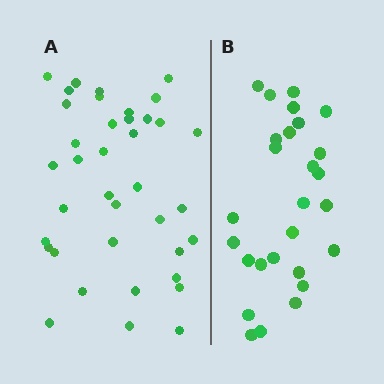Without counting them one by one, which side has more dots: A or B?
Region A (the left region) has more dots.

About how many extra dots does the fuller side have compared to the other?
Region A has roughly 12 or so more dots than region B.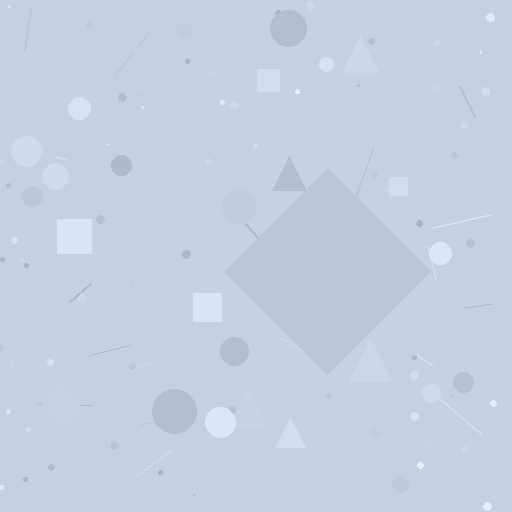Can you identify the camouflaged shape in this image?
The camouflaged shape is a diamond.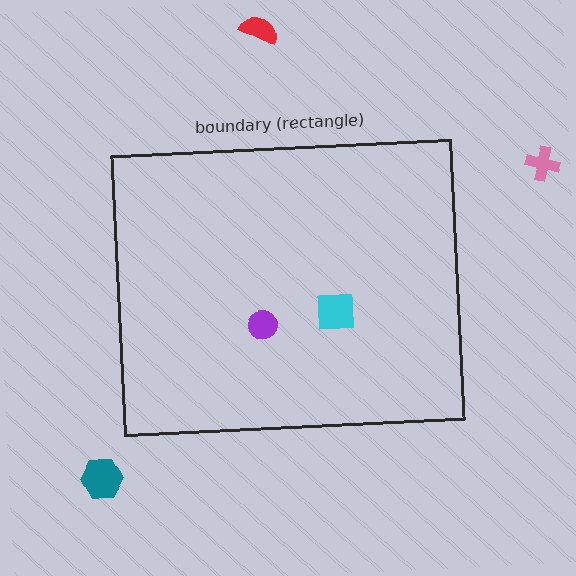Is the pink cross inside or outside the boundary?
Outside.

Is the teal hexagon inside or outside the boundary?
Outside.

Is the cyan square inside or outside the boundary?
Inside.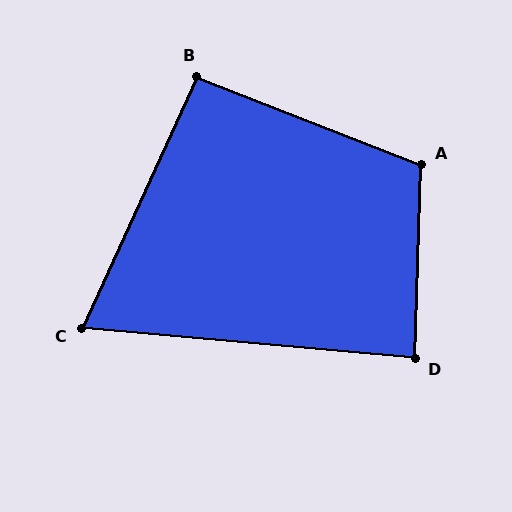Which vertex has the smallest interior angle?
C, at approximately 71 degrees.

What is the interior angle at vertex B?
Approximately 93 degrees (approximately right).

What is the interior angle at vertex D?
Approximately 87 degrees (approximately right).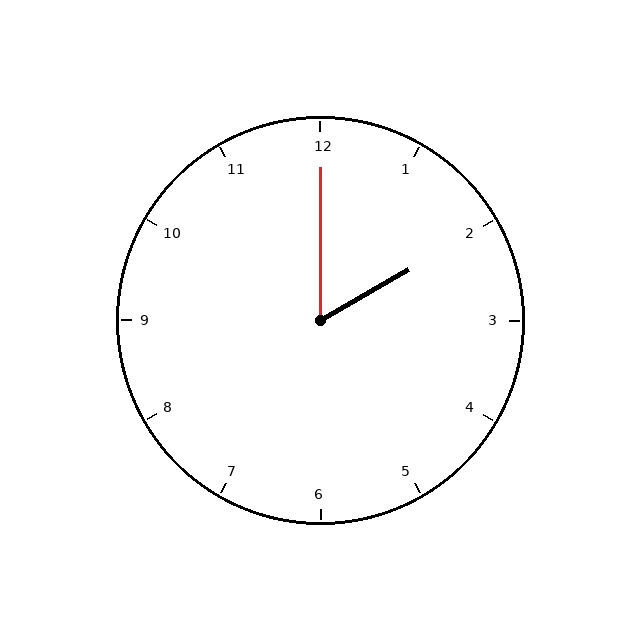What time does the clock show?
2:00.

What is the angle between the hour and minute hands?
Approximately 60 degrees.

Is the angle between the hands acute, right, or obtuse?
It is acute.